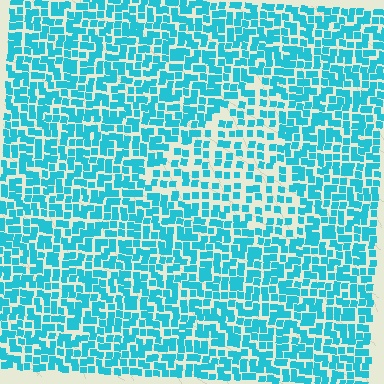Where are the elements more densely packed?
The elements are more densely packed outside the triangle boundary.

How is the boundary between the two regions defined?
The boundary is defined by a change in element density (approximately 1.7x ratio). All elements are the same color, size, and shape.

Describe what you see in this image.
The image contains small cyan elements arranged at two different densities. A triangle-shaped region is visible where the elements are less densely packed than the surrounding area.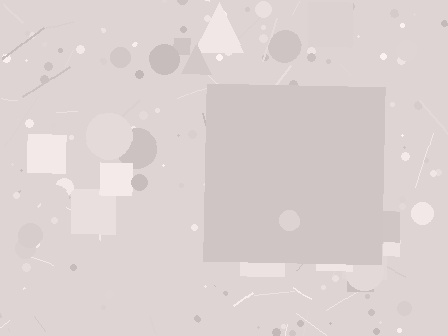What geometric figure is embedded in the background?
A square is embedded in the background.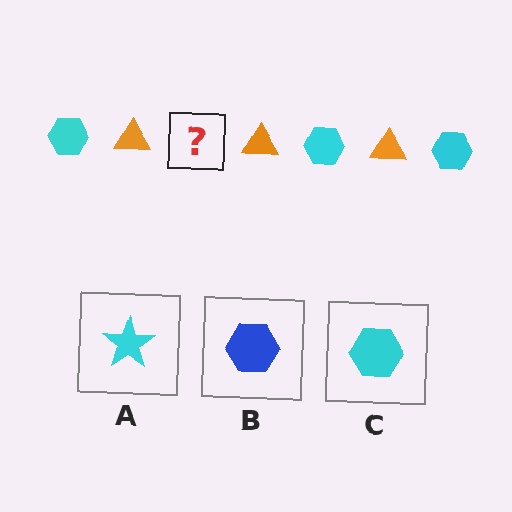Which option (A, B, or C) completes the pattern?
C.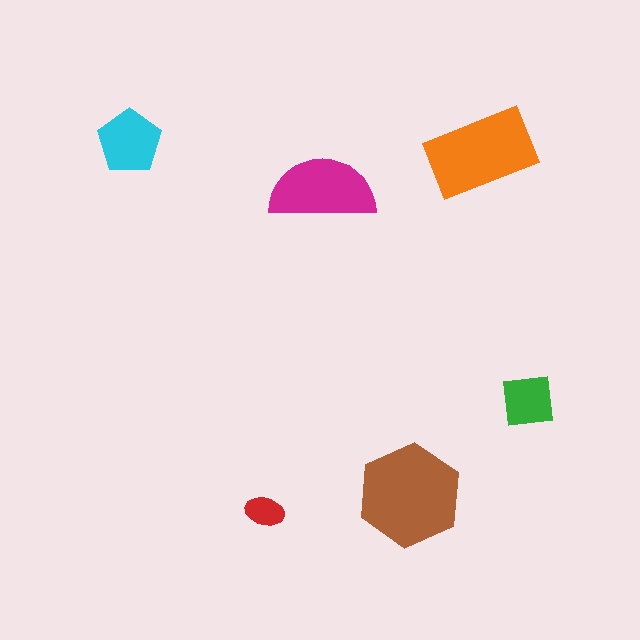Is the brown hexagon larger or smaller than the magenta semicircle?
Larger.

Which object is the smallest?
The red ellipse.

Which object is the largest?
The brown hexagon.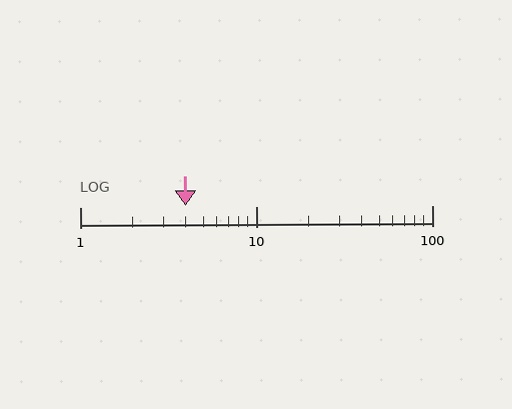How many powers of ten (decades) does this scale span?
The scale spans 2 decades, from 1 to 100.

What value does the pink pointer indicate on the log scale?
The pointer indicates approximately 4.